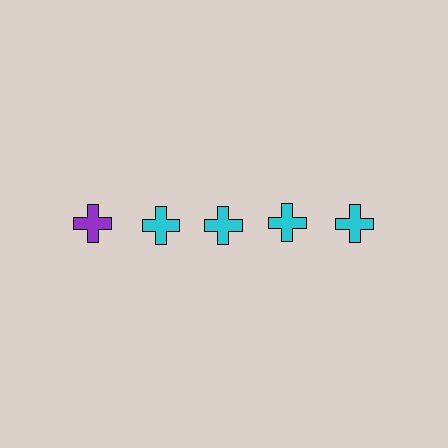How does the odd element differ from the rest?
It has a different color: purple instead of cyan.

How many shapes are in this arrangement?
There are 5 shapes arranged in a grid pattern.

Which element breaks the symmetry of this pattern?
The purple cross in the top row, leftmost column breaks the symmetry. All other shapes are cyan crosses.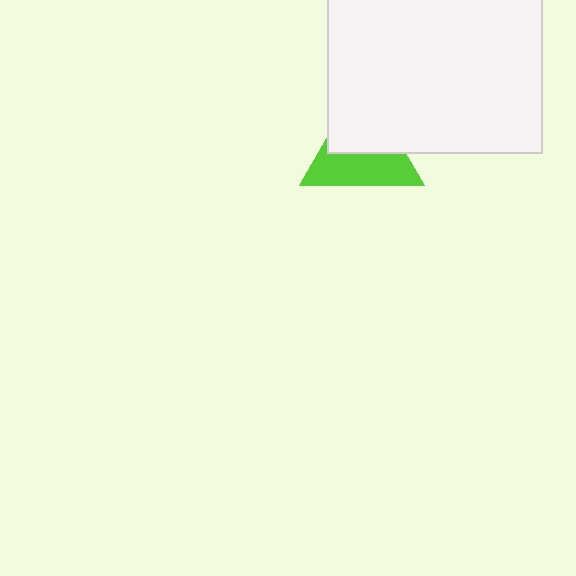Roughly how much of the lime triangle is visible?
About half of it is visible (roughly 51%).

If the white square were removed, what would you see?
You would see the complete lime triangle.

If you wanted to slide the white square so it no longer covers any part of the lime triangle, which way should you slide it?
Slide it up — that is the most direct way to separate the two shapes.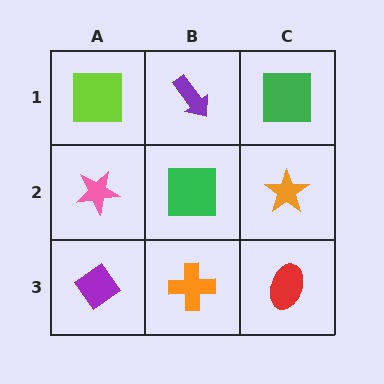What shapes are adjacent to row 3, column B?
A green square (row 2, column B), a purple diamond (row 3, column A), a red ellipse (row 3, column C).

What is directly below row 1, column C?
An orange star.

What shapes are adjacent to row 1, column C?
An orange star (row 2, column C), a purple arrow (row 1, column B).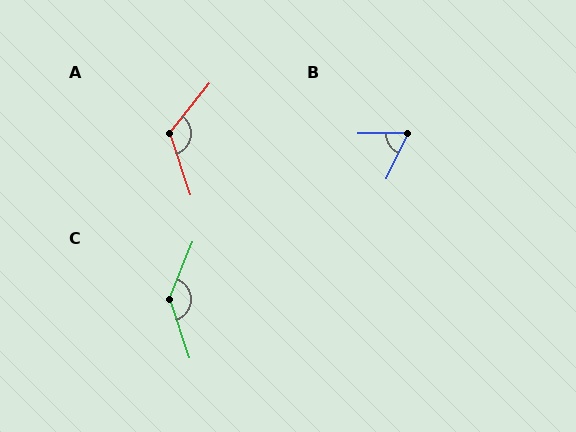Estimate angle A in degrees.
Approximately 123 degrees.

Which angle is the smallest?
B, at approximately 64 degrees.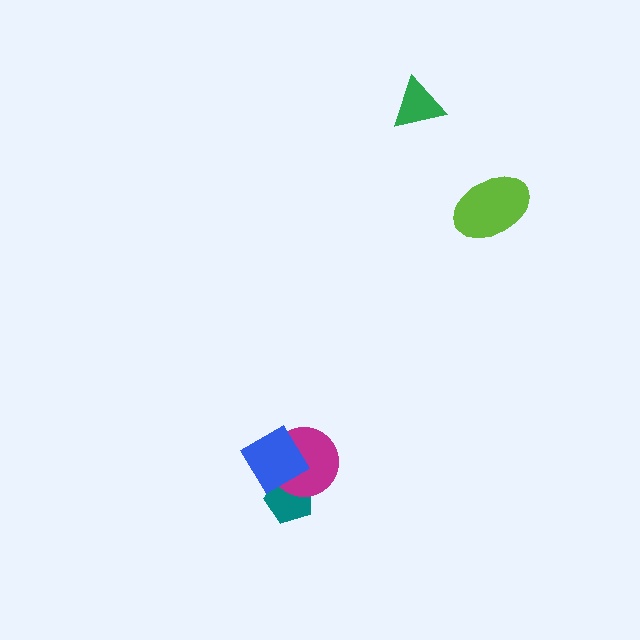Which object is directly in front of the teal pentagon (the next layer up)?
The magenta circle is directly in front of the teal pentagon.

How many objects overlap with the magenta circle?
2 objects overlap with the magenta circle.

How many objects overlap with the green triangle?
0 objects overlap with the green triangle.